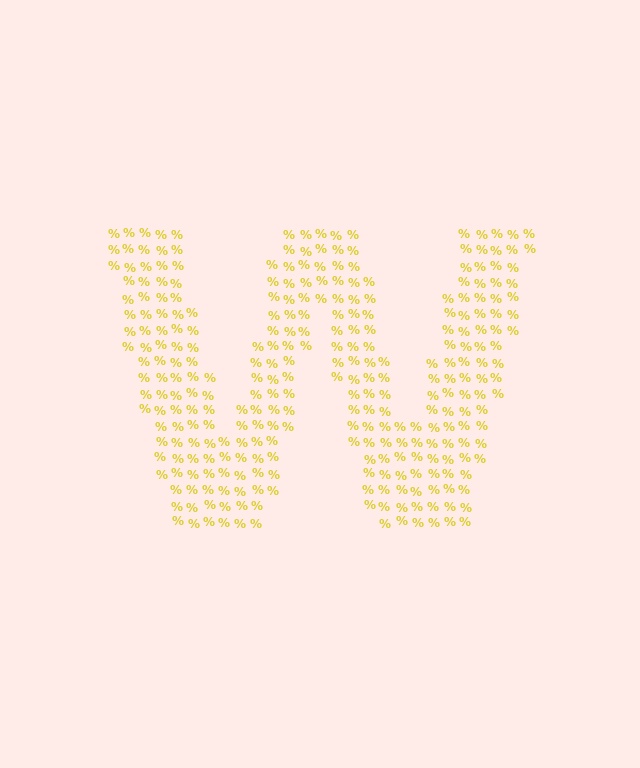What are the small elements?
The small elements are percent signs.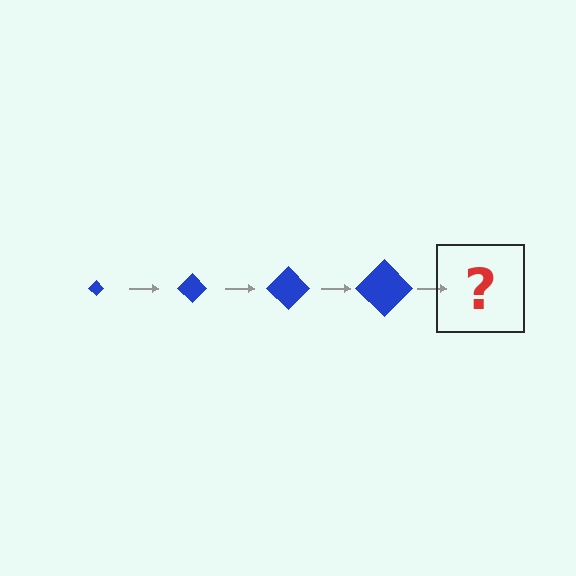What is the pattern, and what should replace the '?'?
The pattern is that the diamond gets progressively larger each step. The '?' should be a blue diamond, larger than the previous one.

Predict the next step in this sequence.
The next step is a blue diamond, larger than the previous one.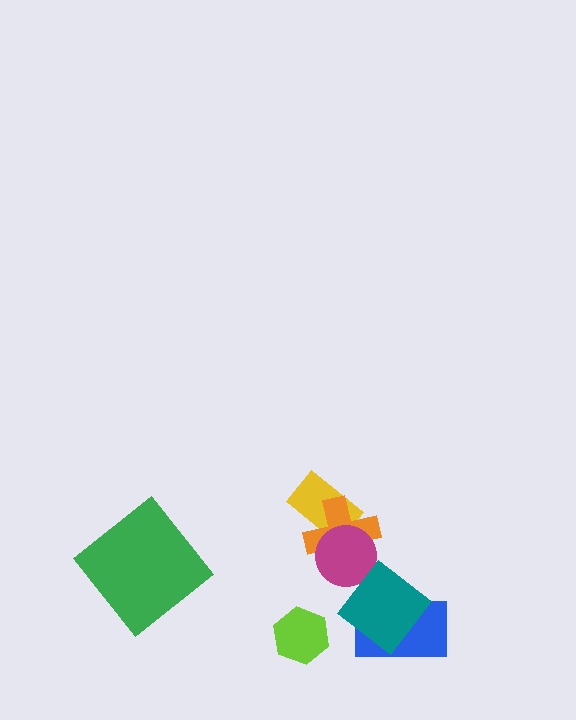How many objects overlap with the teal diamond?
1 object overlaps with the teal diamond.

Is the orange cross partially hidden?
Yes, it is partially covered by another shape.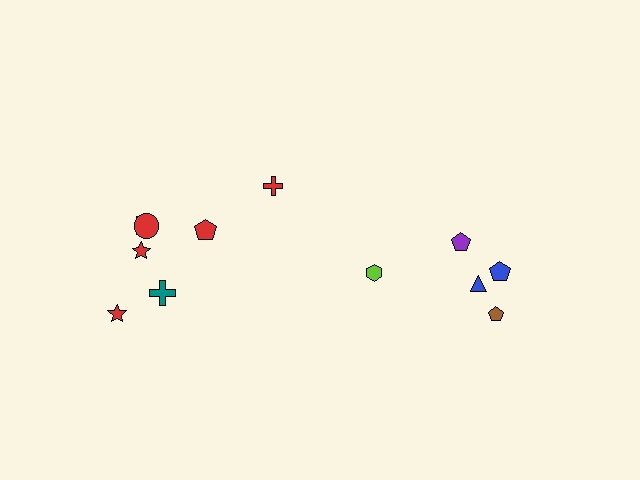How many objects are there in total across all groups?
There are 12 objects.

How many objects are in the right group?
There are 5 objects.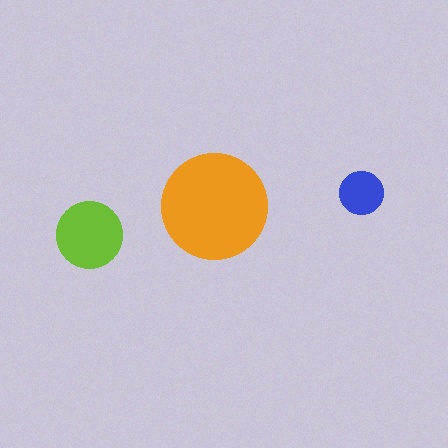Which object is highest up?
The blue circle is topmost.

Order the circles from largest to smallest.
the orange one, the lime one, the blue one.